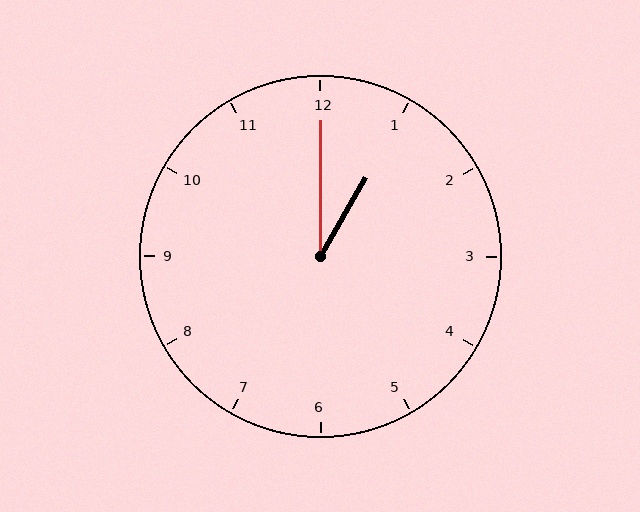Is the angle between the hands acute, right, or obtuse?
It is acute.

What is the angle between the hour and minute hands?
Approximately 30 degrees.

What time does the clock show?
1:00.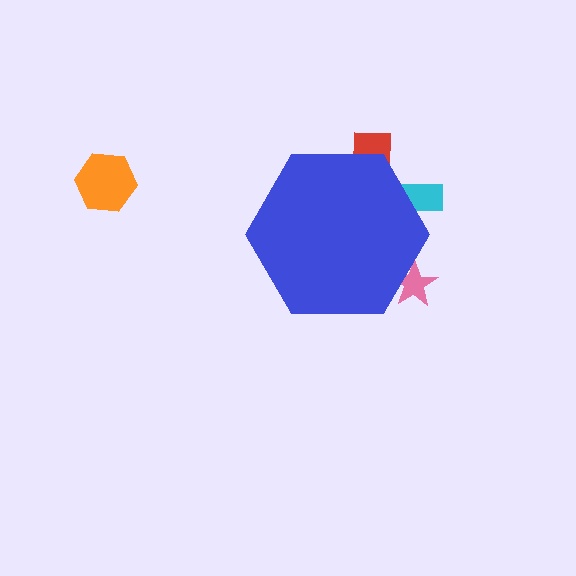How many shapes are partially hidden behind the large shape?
3 shapes are partially hidden.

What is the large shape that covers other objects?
A blue hexagon.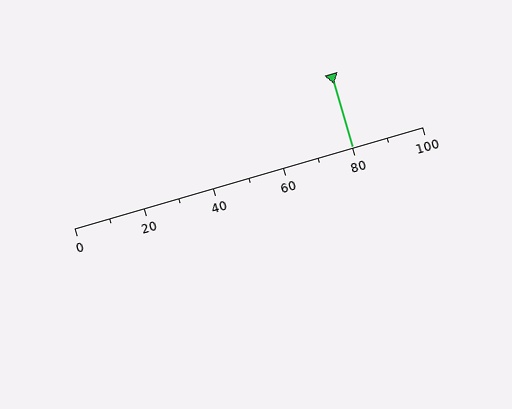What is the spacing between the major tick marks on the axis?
The major ticks are spaced 20 apart.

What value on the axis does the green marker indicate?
The marker indicates approximately 80.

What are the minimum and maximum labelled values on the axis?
The axis runs from 0 to 100.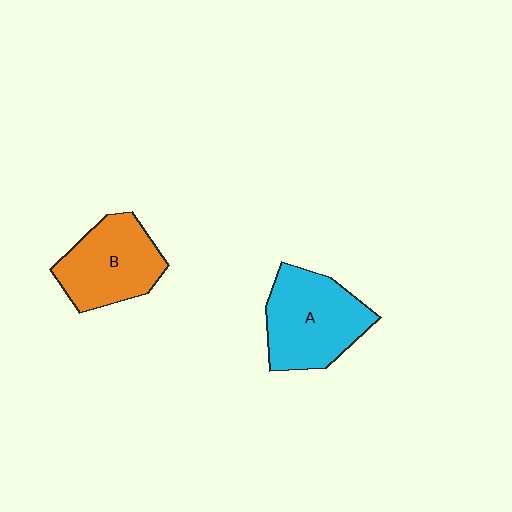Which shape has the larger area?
Shape A (cyan).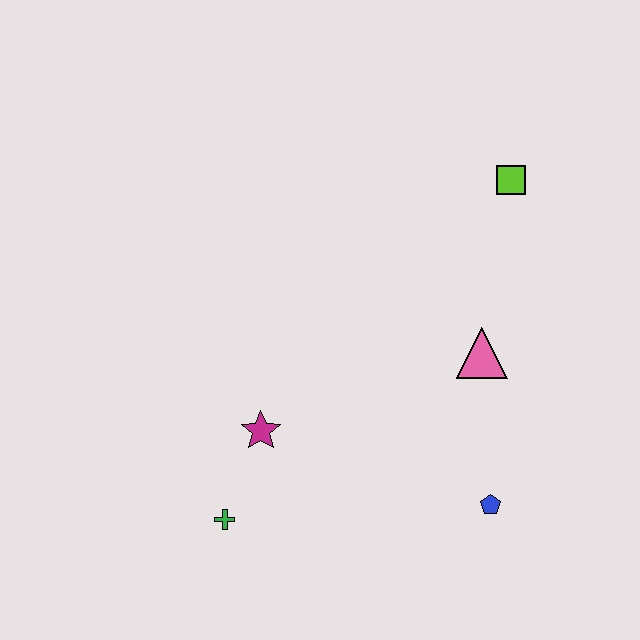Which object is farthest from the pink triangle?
The green cross is farthest from the pink triangle.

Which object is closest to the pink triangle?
The blue pentagon is closest to the pink triangle.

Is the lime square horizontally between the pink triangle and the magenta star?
No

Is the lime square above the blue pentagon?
Yes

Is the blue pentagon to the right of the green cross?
Yes